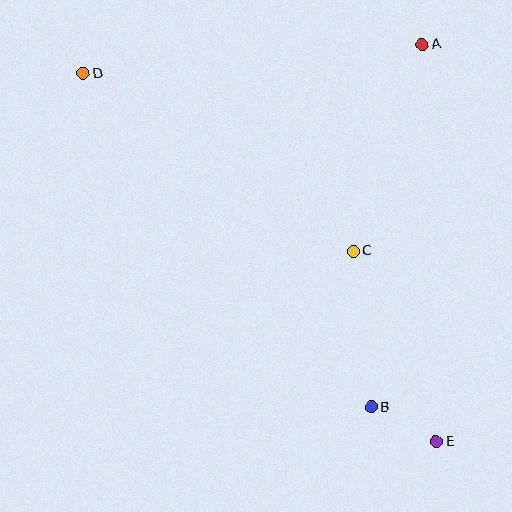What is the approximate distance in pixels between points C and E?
The distance between C and E is approximately 208 pixels.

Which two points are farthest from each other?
Points D and E are farthest from each other.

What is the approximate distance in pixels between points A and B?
The distance between A and B is approximately 366 pixels.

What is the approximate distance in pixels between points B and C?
The distance between B and C is approximately 157 pixels.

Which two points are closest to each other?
Points B and E are closest to each other.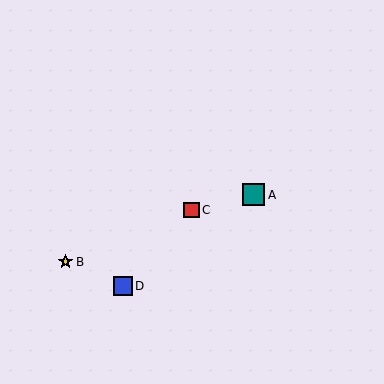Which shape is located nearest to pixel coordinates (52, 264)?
The yellow star (labeled B) at (65, 262) is nearest to that location.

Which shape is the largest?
The teal square (labeled A) is the largest.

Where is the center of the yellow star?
The center of the yellow star is at (65, 262).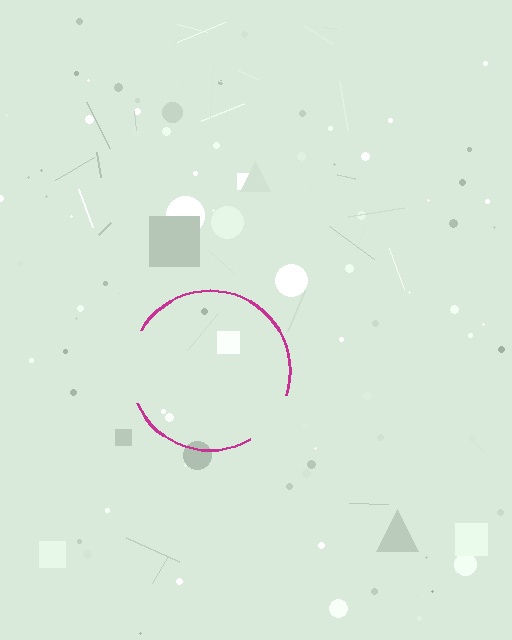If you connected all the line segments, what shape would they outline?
They would outline a circle.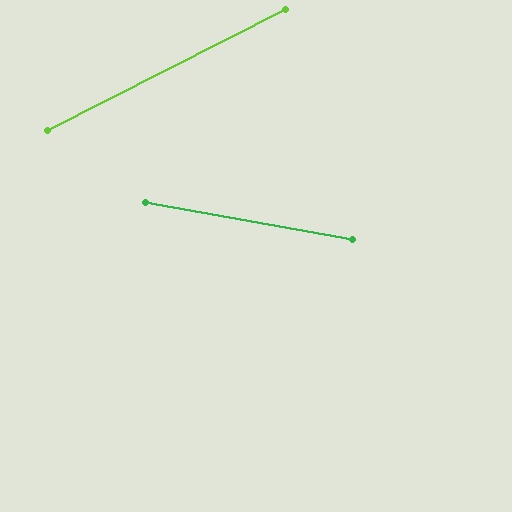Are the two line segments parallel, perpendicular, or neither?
Neither parallel nor perpendicular — they differ by about 37°.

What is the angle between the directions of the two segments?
Approximately 37 degrees.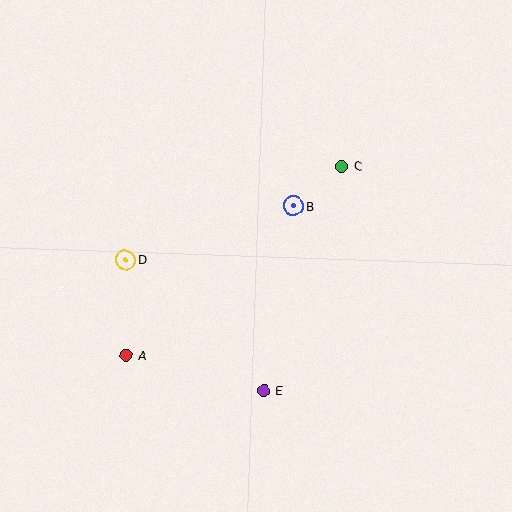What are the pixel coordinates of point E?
Point E is at (264, 390).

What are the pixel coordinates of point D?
Point D is at (126, 260).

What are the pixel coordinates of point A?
Point A is at (126, 355).